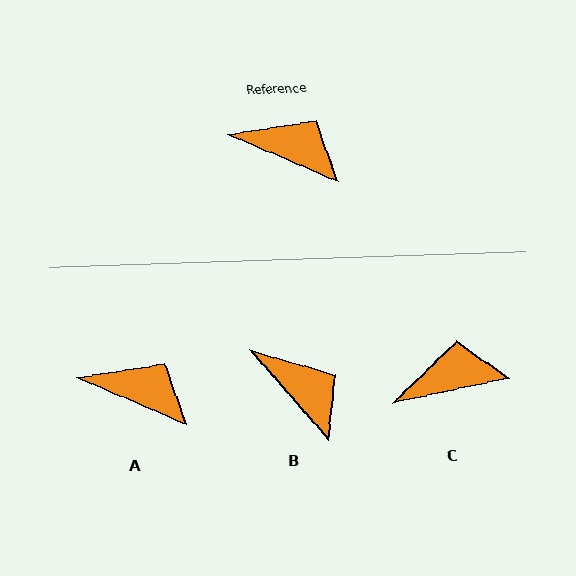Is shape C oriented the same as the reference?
No, it is off by about 35 degrees.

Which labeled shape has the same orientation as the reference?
A.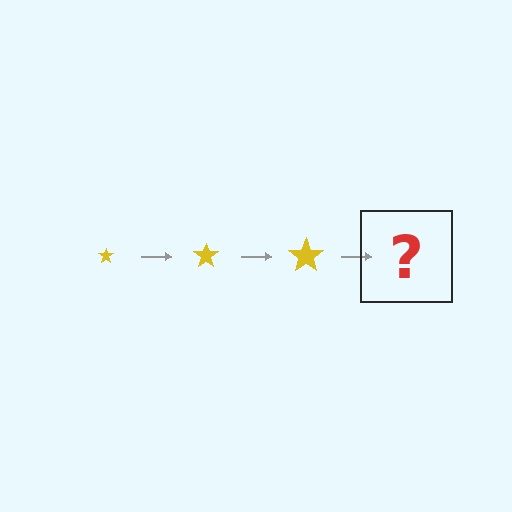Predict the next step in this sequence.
The next step is a yellow star, larger than the previous one.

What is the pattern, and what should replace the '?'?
The pattern is that the star gets progressively larger each step. The '?' should be a yellow star, larger than the previous one.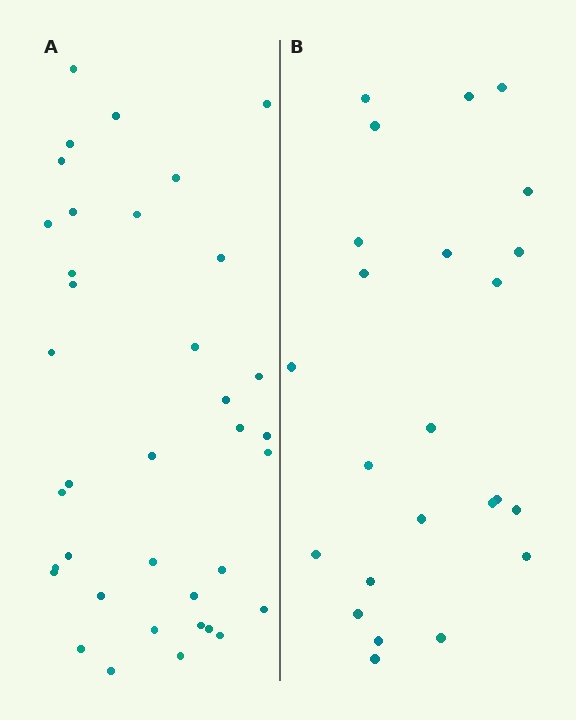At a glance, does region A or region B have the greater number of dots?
Region A (the left region) has more dots.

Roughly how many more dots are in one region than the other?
Region A has approximately 15 more dots than region B.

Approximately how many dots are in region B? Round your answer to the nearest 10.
About 20 dots. (The exact count is 24, which rounds to 20.)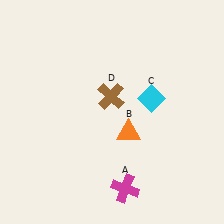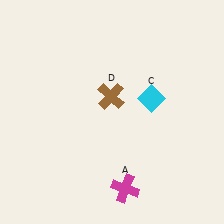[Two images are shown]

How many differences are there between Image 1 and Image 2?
There is 1 difference between the two images.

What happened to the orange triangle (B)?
The orange triangle (B) was removed in Image 2. It was in the bottom-right area of Image 1.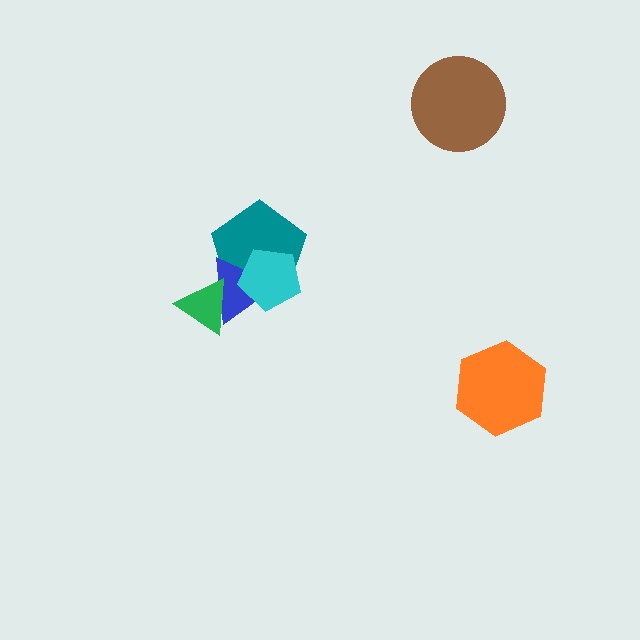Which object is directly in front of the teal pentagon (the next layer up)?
The blue triangle is directly in front of the teal pentagon.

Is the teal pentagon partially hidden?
Yes, it is partially covered by another shape.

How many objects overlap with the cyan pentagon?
2 objects overlap with the cyan pentagon.